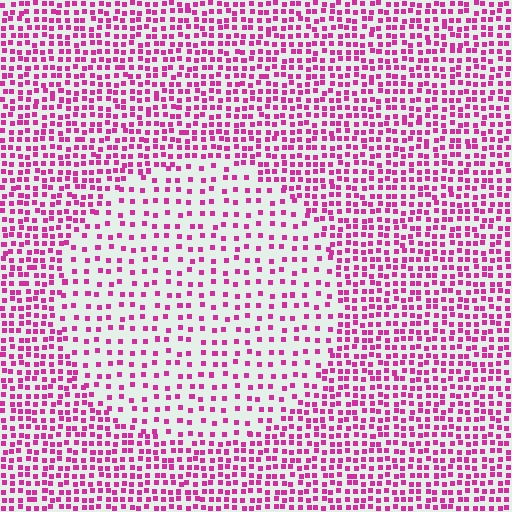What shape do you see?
I see a circle.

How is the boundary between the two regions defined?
The boundary is defined by a change in element density (approximately 2.1x ratio). All elements are the same color, size, and shape.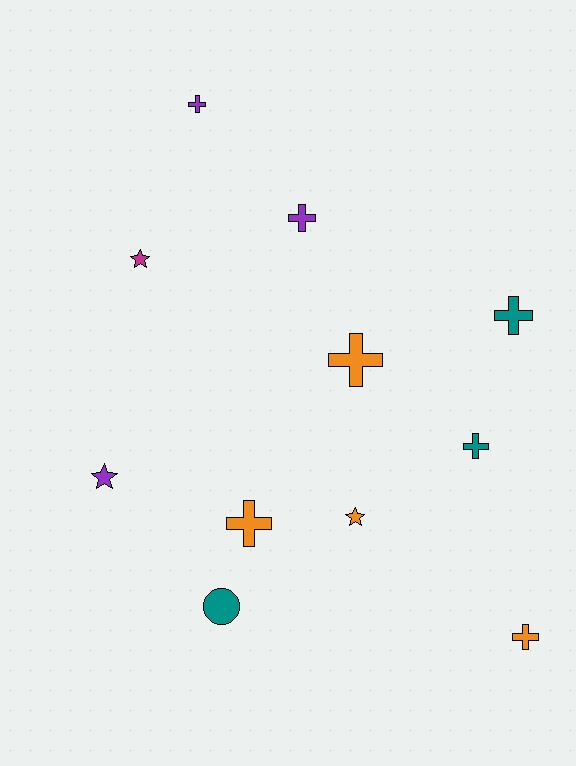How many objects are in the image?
There are 11 objects.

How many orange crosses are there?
There are 3 orange crosses.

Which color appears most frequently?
Orange, with 4 objects.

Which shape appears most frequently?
Cross, with 7 objects.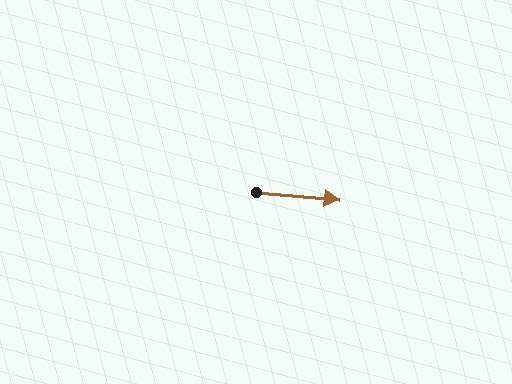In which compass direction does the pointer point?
East.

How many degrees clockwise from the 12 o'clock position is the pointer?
Approximately 95 degrees.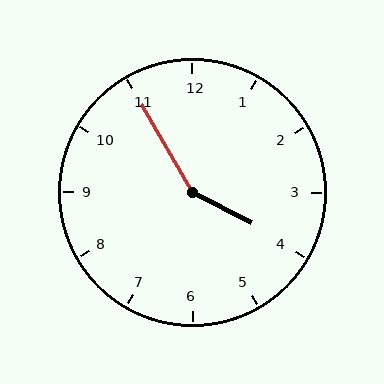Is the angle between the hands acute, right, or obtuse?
It is obtuse.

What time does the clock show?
3:55.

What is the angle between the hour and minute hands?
Approximately 148 degrees.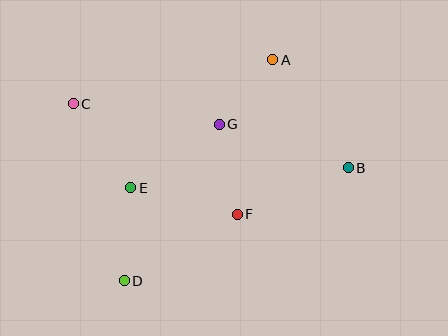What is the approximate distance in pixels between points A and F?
The distance between A and F is approximately 159 pixels.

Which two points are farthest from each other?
Points B and C are farthest from each other.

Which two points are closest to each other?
Points A and G are closest to each other.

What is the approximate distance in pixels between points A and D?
The distance between A and D is approximately 267 pixels.